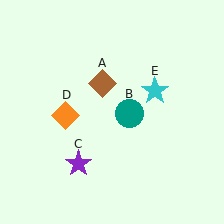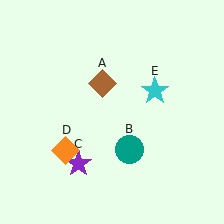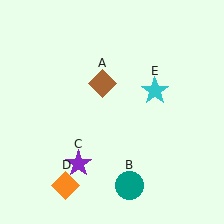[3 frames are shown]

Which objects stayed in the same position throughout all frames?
Brown diamond (object A) and purple star (object C) and cyan star (object E) remained stationary.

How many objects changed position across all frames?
2 objects changed position: teal circle (object B), orange diamond (object D).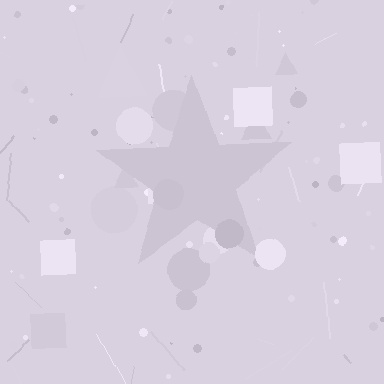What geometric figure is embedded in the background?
A star is embedded in the background.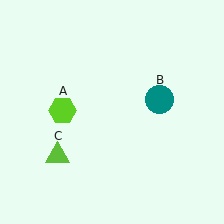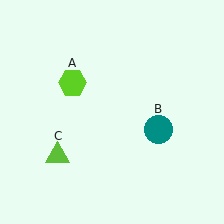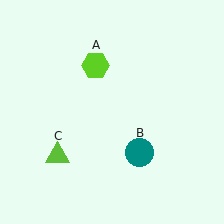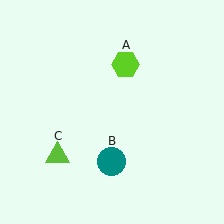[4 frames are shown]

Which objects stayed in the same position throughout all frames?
Lime triangle (object C) remained stationary.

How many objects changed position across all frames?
2 objects changed position: lime hexagon (object A), teal circle (object B).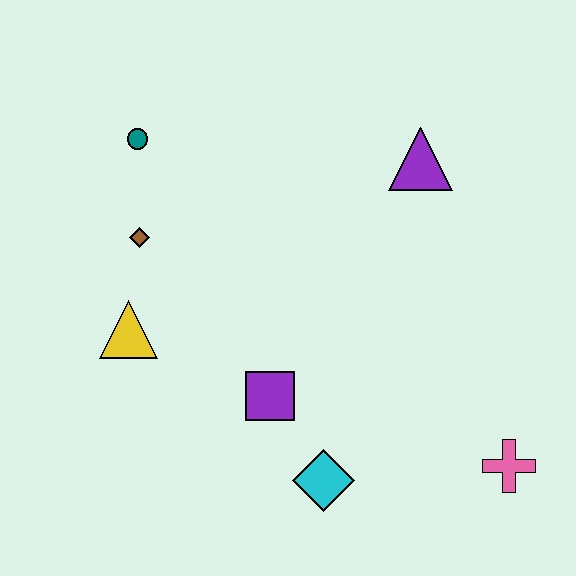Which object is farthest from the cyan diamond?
The teal circle is farthest from the cyan diamond.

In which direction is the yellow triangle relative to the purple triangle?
The yellow triangle is to the left of the purple triangle.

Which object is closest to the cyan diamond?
The purple square is closest to the cyan diamond.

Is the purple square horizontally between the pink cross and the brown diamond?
Yes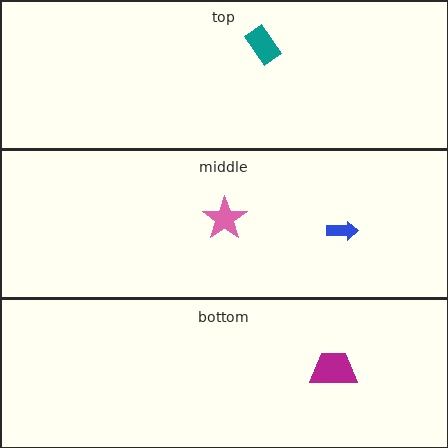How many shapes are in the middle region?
2.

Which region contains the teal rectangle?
The top region.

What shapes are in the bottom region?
The magenta trapezoid.